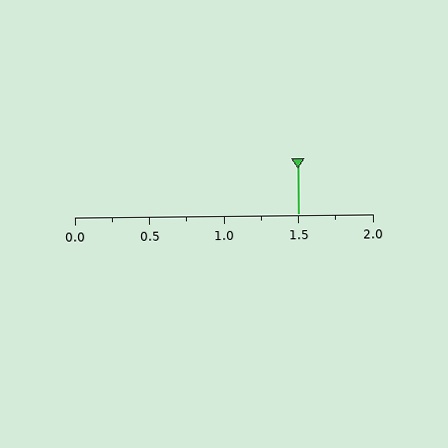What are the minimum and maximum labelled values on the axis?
The axis runs from 0.0 to 2.0.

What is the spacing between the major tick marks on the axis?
The major ticks are spaced 0.5 apart.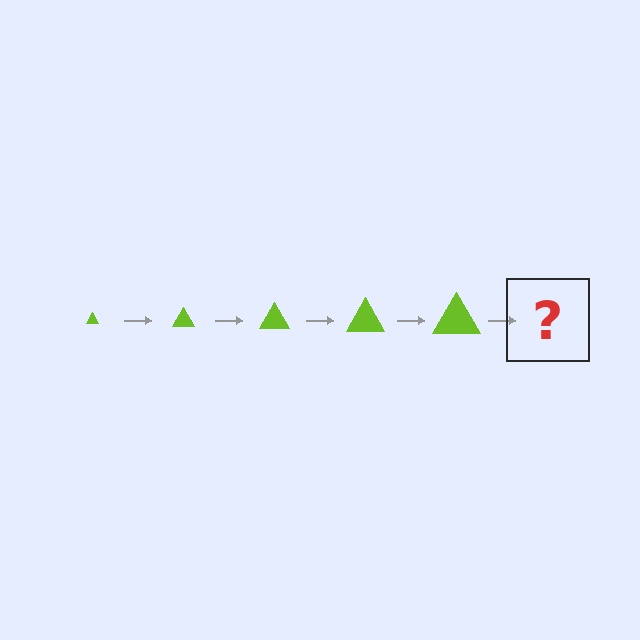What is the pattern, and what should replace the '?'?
The pattern is that the triangle gets progressively larger each step. The '?' should be a lime triangle, larger than the previous one.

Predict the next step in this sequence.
The next step is a lime triangle, larger than the previous one.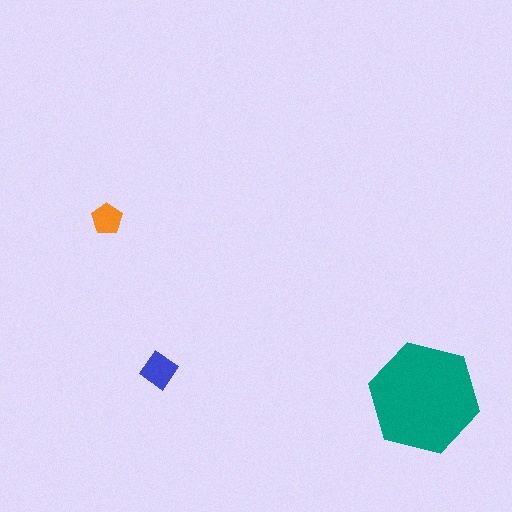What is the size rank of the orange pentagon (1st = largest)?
3rd.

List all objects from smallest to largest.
The orange pentagon, the blue diamond, the teal hexagon.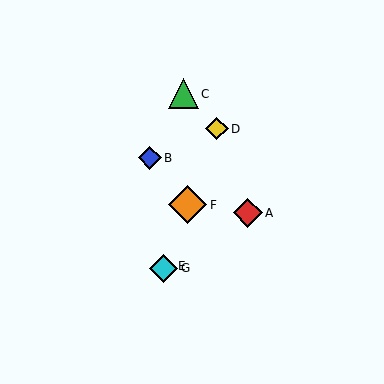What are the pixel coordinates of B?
Object B is at (150, 158).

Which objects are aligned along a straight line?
Objects D, E, F, G are aligned along a straight line.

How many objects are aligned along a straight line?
4 objects (D, E, F, G) are aligned along a straight line.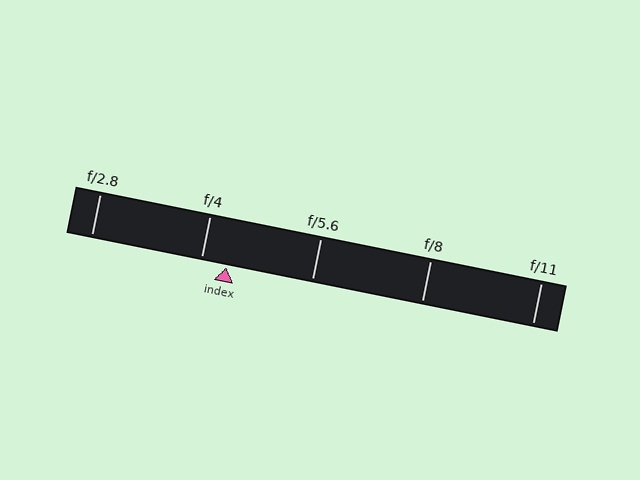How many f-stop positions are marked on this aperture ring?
There are 5 f-stop positions marked.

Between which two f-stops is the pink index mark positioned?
The index mark is between f/4 and f/5.6.